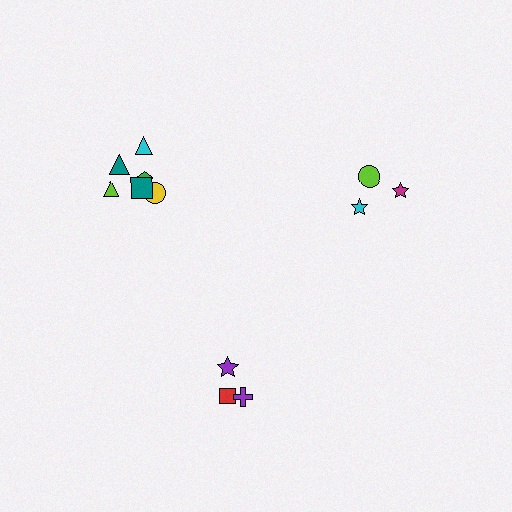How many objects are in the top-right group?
There are 3 objects.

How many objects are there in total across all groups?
There are 12 objects.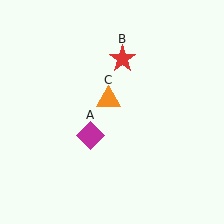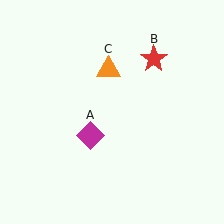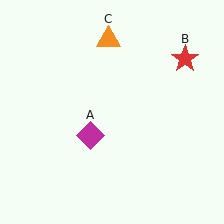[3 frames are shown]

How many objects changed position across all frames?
2 objects changed position: red star (object B), orange triangle (object C).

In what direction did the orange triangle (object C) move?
The orange triangle (object C) moved up.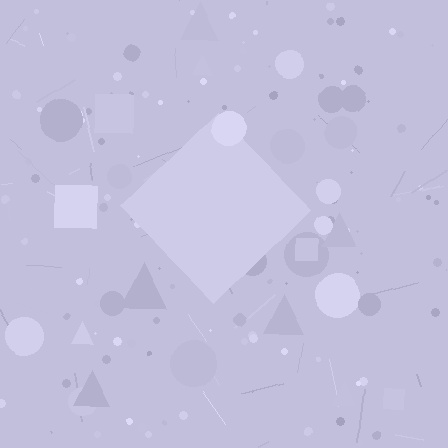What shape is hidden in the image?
A diamond is hidden in the image.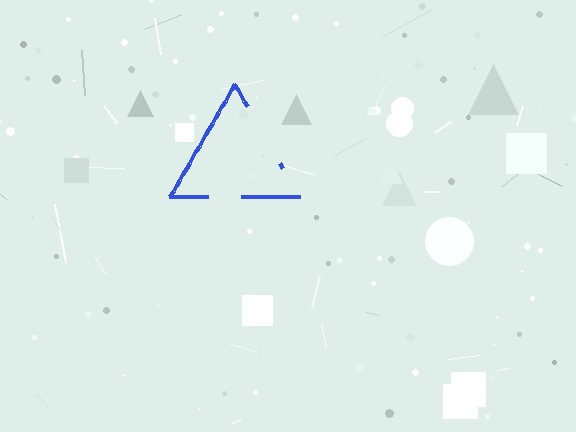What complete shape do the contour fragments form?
The contour fragments form a triangle.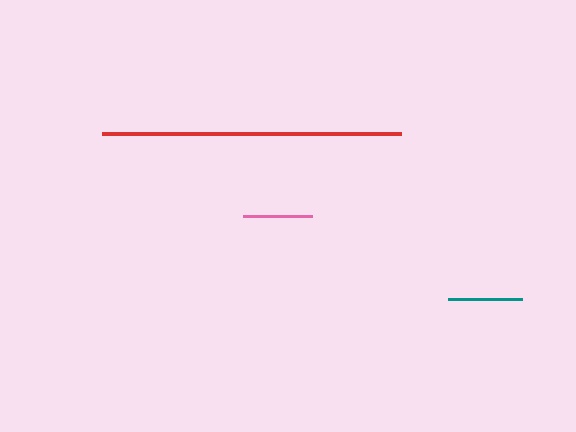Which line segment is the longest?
The red line is the longest at approximately 299 pixels.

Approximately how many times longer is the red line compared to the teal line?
The red line is approximately 4.0 times the length of the teal line.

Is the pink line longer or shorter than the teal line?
The teal line is longer than the pink line.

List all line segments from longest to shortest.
From longest to shortest: red, teal, pink.